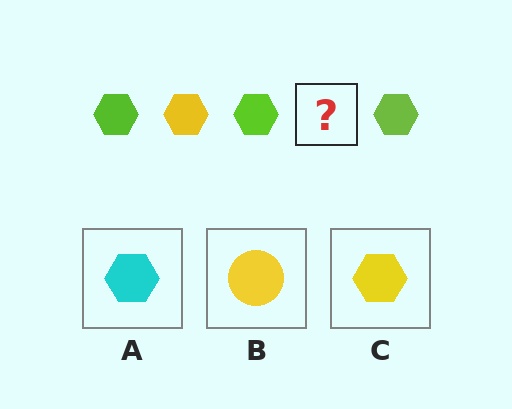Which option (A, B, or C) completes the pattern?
C.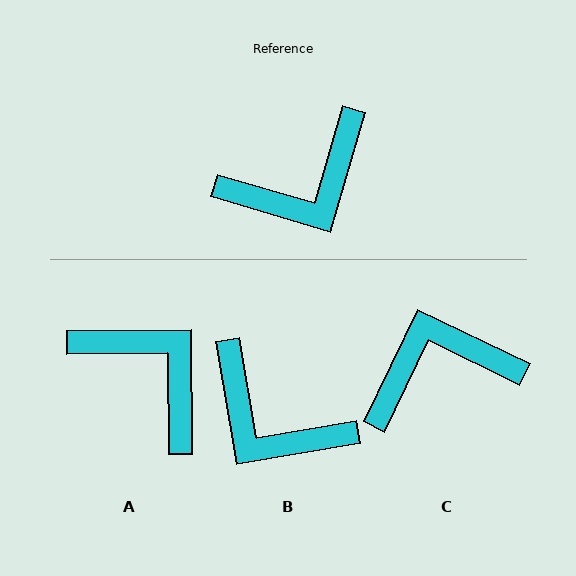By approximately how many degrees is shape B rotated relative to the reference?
Approximately 64 degrees clockwise.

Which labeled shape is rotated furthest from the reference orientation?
C, about 171 degrees away.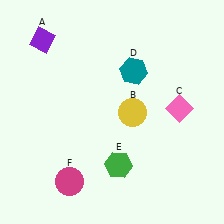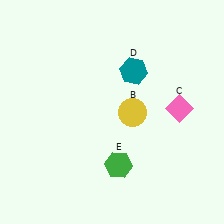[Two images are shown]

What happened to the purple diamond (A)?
The purple diamond (A) was removed in Image 2. It was in the top-left area of Image 1.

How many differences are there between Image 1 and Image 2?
There are 2 differences between the two images.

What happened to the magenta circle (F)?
The magenta circle (F) was removed in Image 2. It was in the bottom-left area of Image 1.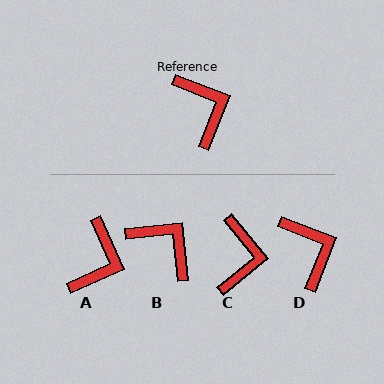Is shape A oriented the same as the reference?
No, it is off by about 44 degrees.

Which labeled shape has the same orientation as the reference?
D.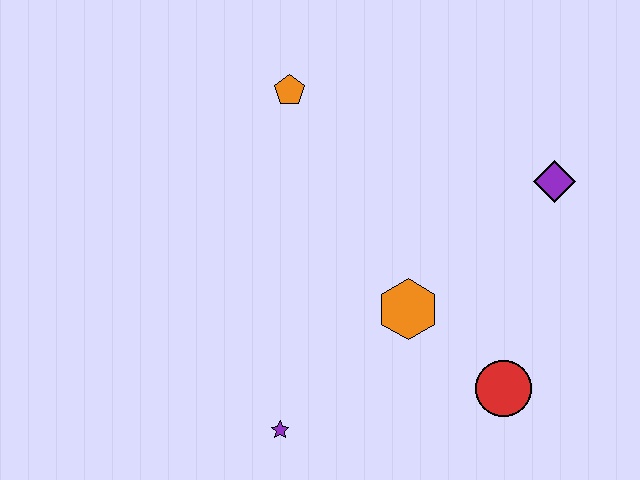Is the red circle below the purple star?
No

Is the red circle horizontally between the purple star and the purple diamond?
Yes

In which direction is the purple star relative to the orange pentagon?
The purple star is below the orange pentagon.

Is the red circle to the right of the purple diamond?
No